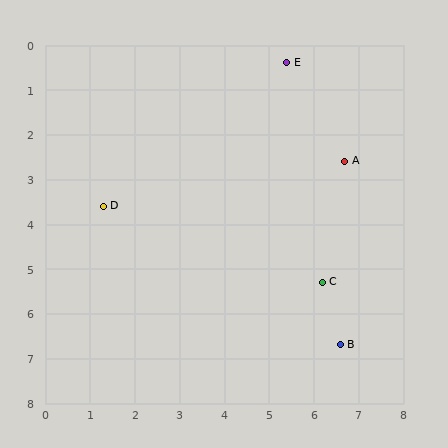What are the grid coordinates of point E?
Point E is at approximately (5.4, 0.4).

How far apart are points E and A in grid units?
Points E and A are about 2.6 grid units apart.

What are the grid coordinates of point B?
Point B is at approximately (6.6, 6.7).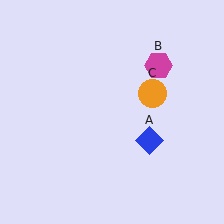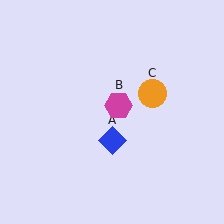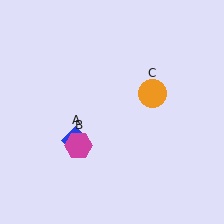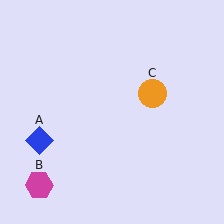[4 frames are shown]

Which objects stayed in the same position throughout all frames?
Orange circle (object C) remained stationary.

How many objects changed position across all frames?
2 objects changed position: blue diamond (object A), magenta hexagon (object B).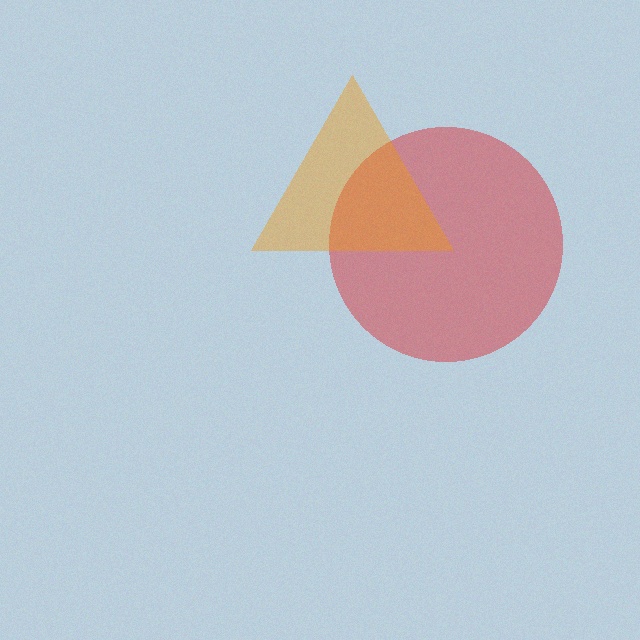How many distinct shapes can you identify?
There are 2 distinct shapes: a red circle, an orange triangle.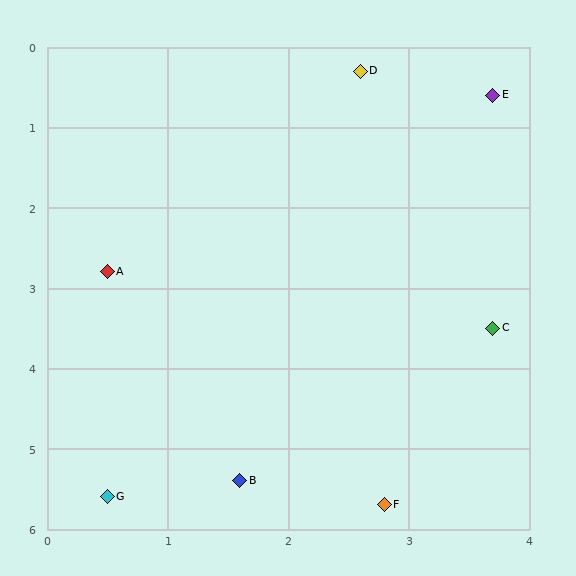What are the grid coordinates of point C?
Point C is at approximately (3.7, 3.5).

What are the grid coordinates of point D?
Point D is at approximately (2.6, 0.3).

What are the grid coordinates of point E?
Point E is at approximately (3.7, 0.6).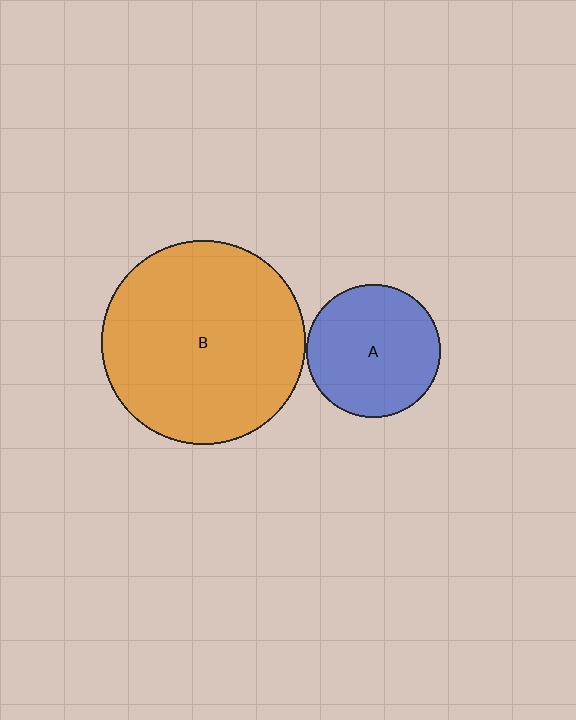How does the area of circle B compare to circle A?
Approximately 2.3 times.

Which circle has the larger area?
Circle B (orange).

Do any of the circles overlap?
No, none of the circles overlap.